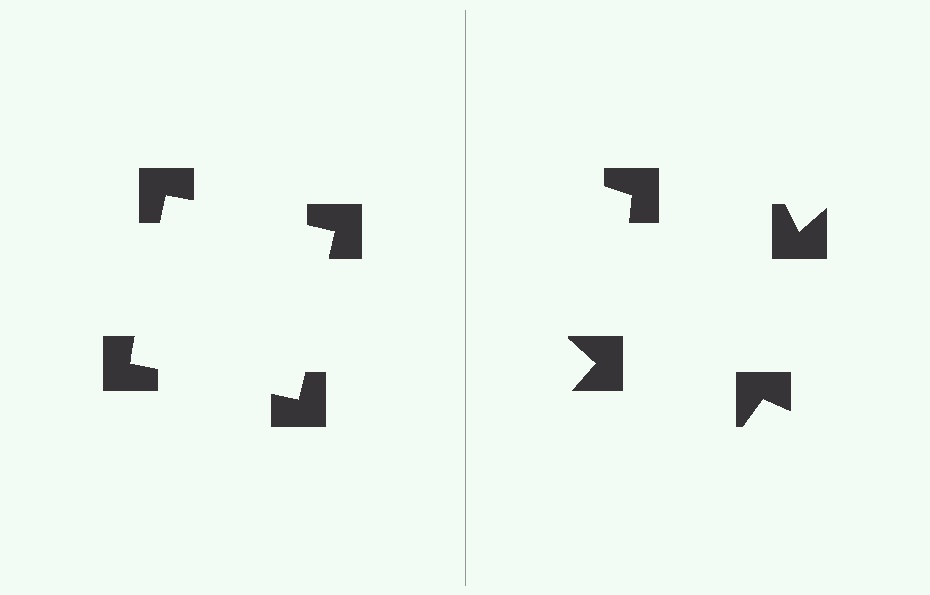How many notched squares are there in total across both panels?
8 — 4 on each side.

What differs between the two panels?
The notched squares are positioned identically on both sides; only the wedge orientations differ. On the left they align to a square; on the right they are misaligned.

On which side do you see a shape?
An illusory square appears on the left side. On the right side the wedge cuts are rotated, so no coherent shape forms.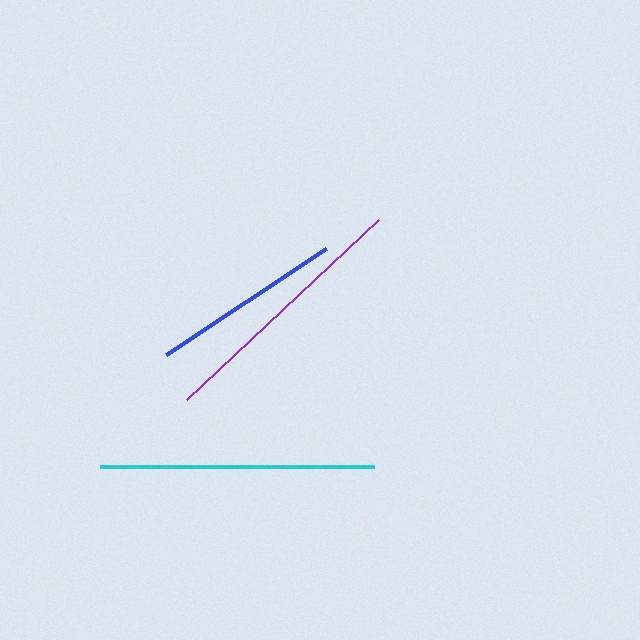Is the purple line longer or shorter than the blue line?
The purple line is longer than the blue line.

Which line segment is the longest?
The cyan line is the longest at approximately 274 pixels.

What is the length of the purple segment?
The purple segment is approximately 264 pixels long.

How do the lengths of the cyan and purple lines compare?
The cyan and purple lines are approximately the same length.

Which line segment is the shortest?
The blue line is the shortest at approximately 192 pixels.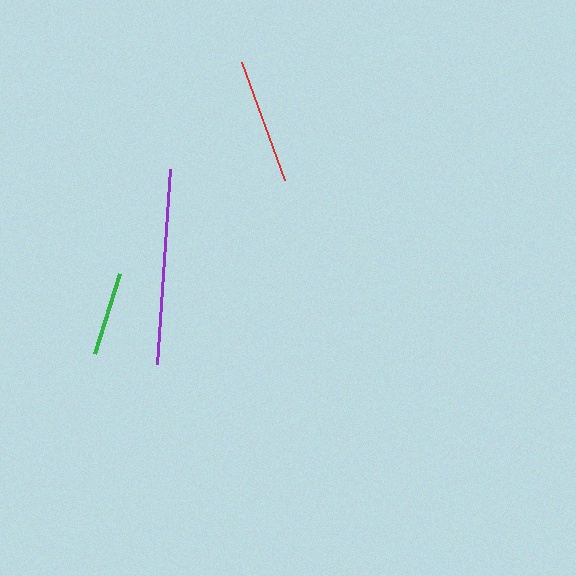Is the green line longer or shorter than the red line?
The red line is longer than the green line.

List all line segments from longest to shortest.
From longest to shortest: purple, red, green.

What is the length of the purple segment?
The purple segment is approximately 196 pixels long.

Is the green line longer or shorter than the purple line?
The purple line is longer than the green line.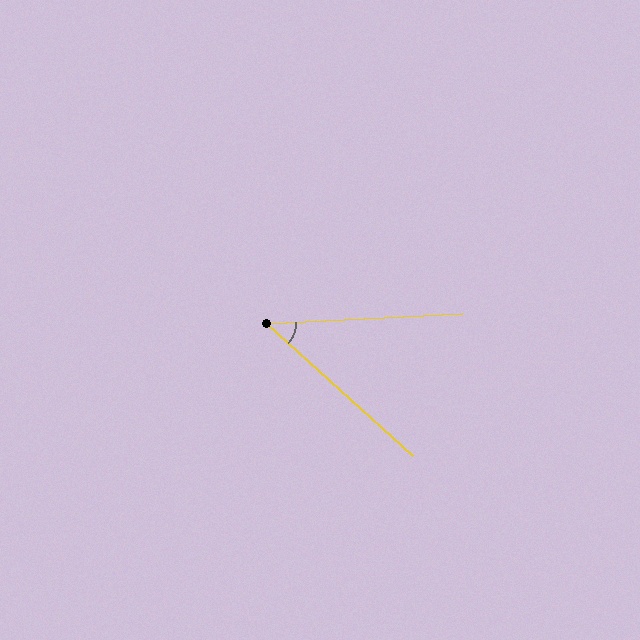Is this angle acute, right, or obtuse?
It is acute.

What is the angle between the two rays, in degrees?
Approximately 45 degrees.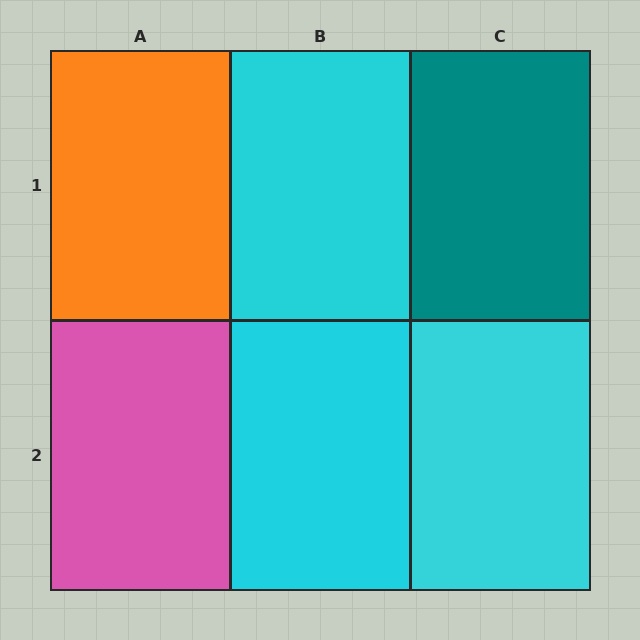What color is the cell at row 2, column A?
Pink.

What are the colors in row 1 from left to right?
Orange, cyan, teal.